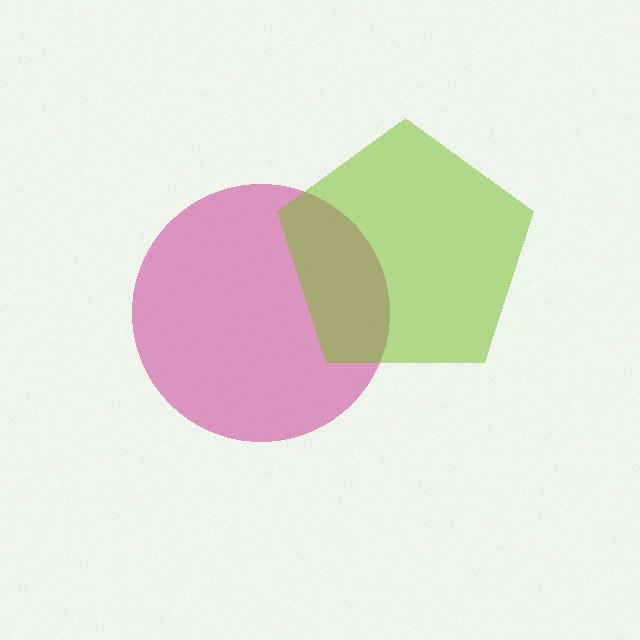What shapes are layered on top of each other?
The layered shapes are: a magenta circle, a lime pentagon.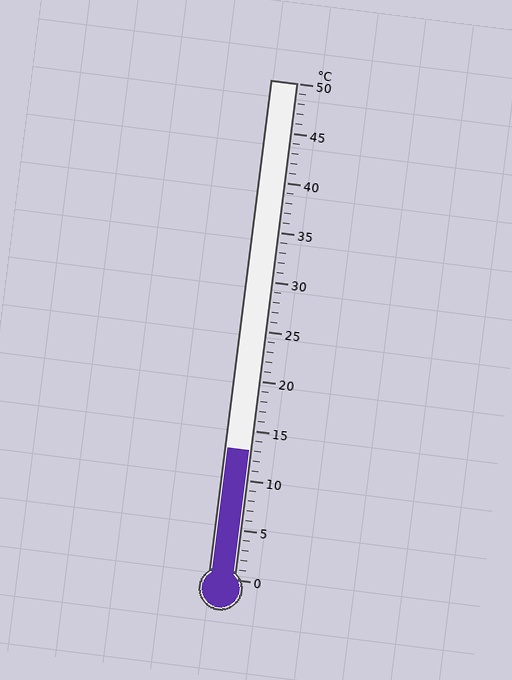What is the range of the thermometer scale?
The thermometer scale ranges from 0°C to 50°C.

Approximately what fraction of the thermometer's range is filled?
The thermometer is filled to approximately 25% of its range.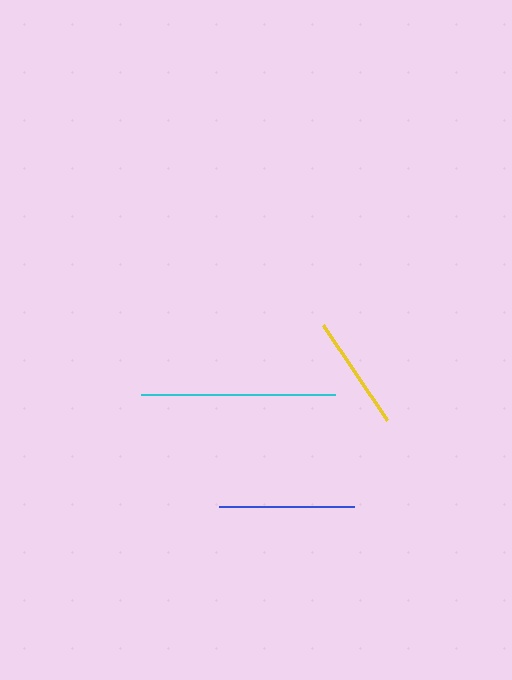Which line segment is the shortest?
The yellow line is the shortest at approximately 114 pixels.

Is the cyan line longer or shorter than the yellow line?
The cyan line is longer than the yellow line.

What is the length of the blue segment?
The blue segment is approximately 135 pixels long.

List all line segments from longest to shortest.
From longest to shortest: cyan, blue, yellow.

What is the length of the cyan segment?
The cyan segment is approximately 194 pixels long.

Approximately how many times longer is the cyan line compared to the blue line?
The cyan line is approximately 1.4 times the length of the blue line.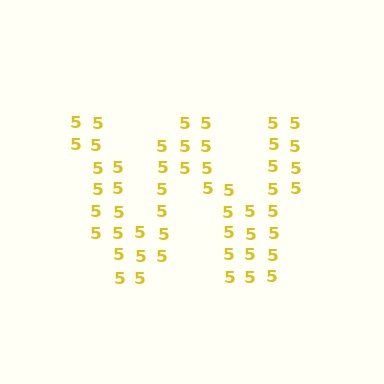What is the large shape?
The large shape is the letter W.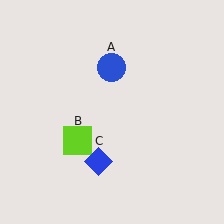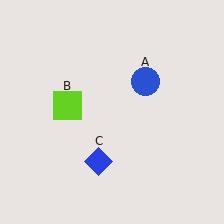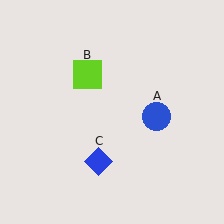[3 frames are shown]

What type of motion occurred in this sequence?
The blue circle (object A), lime square (object B) rotated clockwise around the center of the scene.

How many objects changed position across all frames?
2 objects changed position: blue circle (object A), lime square (object B).